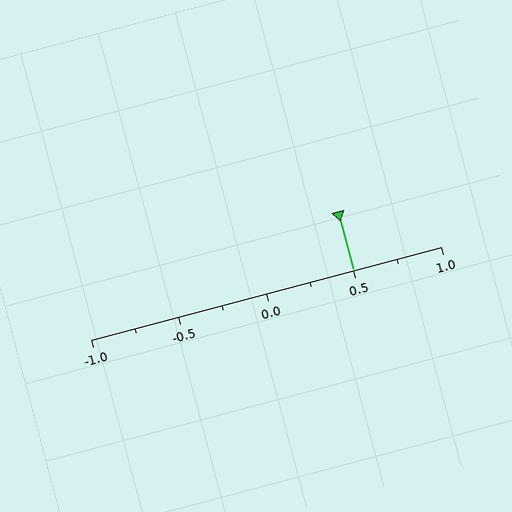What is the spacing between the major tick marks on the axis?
The major ticks are spaced 0.5 apart.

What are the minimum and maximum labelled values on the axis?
The axis runs from -1.0 to 1.0.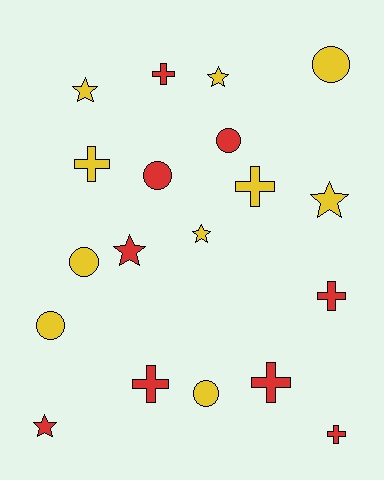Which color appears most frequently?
Yellow, with 10 objects.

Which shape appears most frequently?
Cross, with 7 objects.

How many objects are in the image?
There are 19 objects.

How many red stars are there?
There are 2 red stars.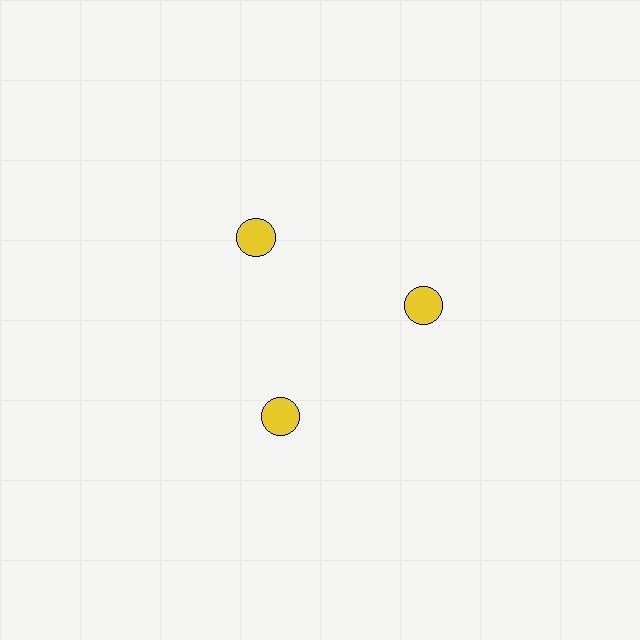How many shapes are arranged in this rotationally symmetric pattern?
There are 3 shapes, arranged in 3 groups of 1.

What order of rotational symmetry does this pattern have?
This pattern has 3-fold rotational symmetry.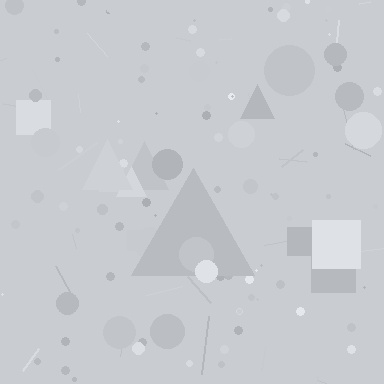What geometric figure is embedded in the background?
A triangle is embedded in the background.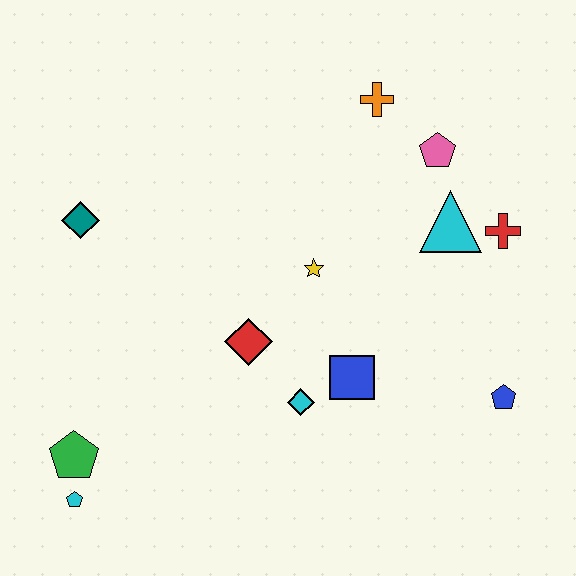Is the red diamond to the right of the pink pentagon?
No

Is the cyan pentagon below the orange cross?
Yes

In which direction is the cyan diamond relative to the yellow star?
The cyan diamond is below the yellow star.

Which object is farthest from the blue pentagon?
The teal diamond is farthest from the blue pentagon.